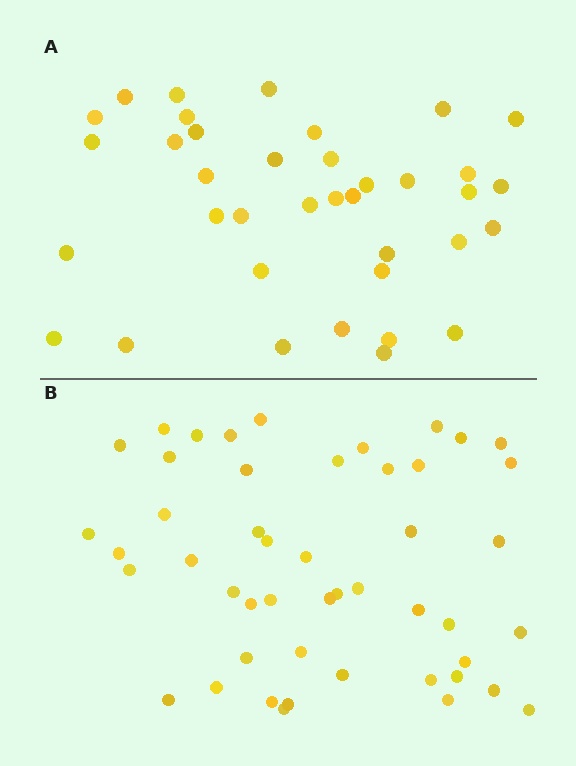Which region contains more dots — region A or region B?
Region B (the bottom region) has more dots.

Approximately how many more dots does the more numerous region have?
Region B has roughly 12 or so more dots than region A.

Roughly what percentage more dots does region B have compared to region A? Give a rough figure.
About 30% more.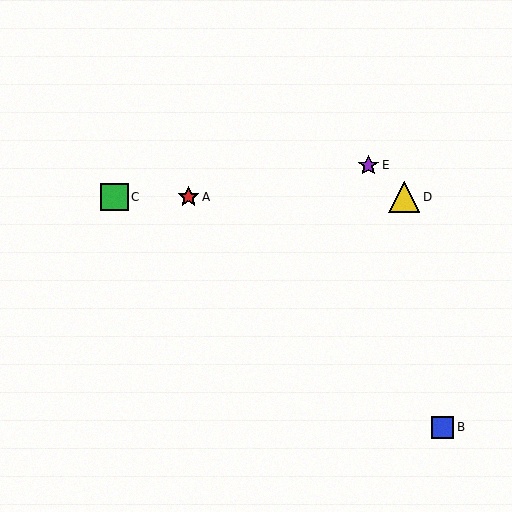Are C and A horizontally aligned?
Yes, both are at y≈197.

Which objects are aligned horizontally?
Objects A, C, D are aligned horizontally.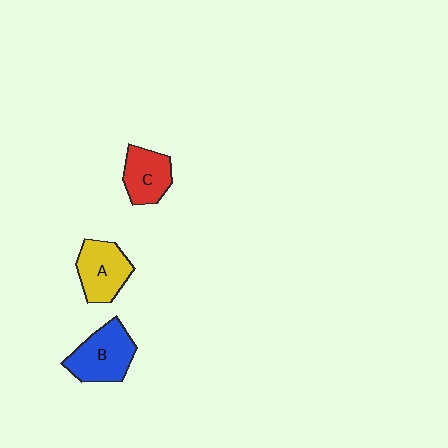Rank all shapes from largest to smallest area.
From largest to smallest: B (blue), A (yellow), C (red).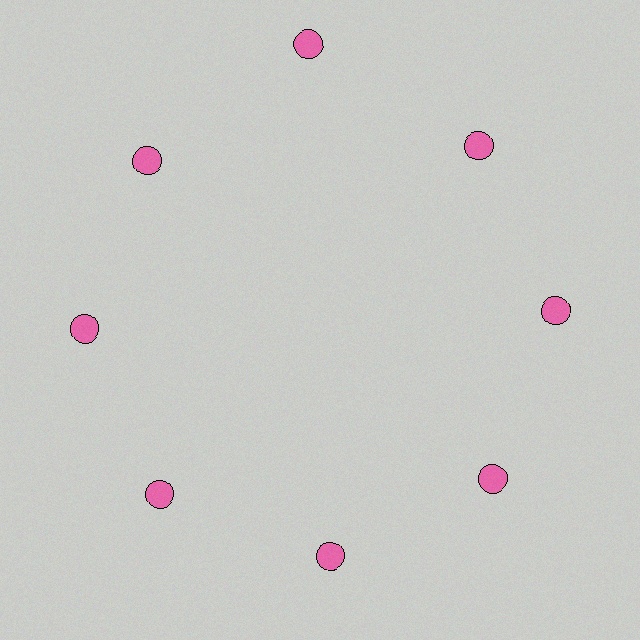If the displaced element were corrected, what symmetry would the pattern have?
It would have 8-fold rotational symmetry — the pattern would map onto itself every 45 degrees.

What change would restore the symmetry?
The symmetry would be restored by moving it inward, back onto the ring so that all 8 circles sit at equal angles and equal distance from the center.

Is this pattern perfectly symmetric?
No. The 8 pink circles are arranged in a ring, but one element near the 12 o'clock position is pushed outward from the center, breaking the 8-fold rotational symmetry.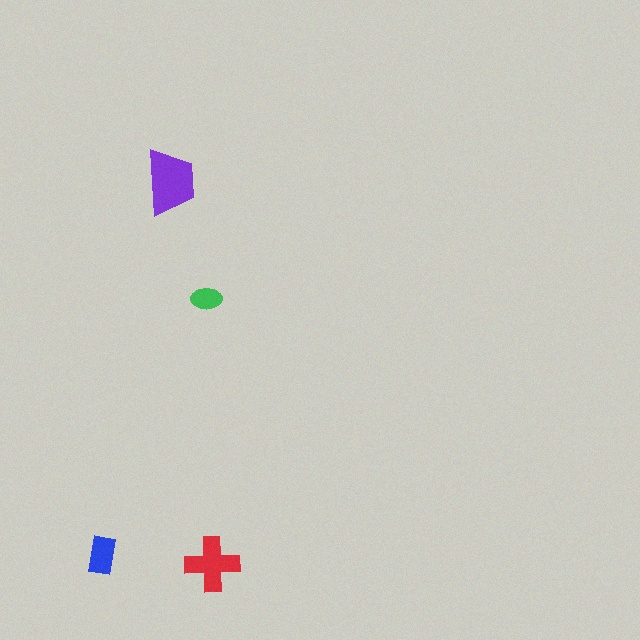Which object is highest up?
The purple trapezoid is topmost.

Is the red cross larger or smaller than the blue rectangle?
Larger.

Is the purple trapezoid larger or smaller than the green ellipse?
Larger.